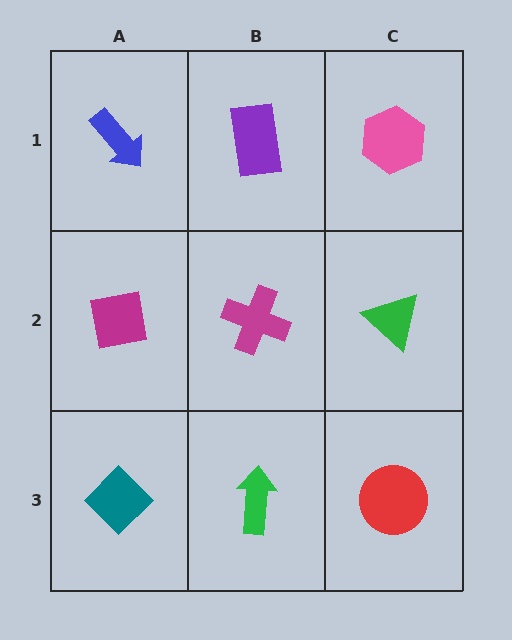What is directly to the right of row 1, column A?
A purple rectangle.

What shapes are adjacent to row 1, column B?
A magenta cross (row 2, column B), a blue arrow (row 1, column A), a pink hexagon (row 1, column C).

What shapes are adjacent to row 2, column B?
A purple rectangle (row 1, column B), a green arrow (row 3, column B), a magenta square (row 2, column A), a green triangle (row 2, column C).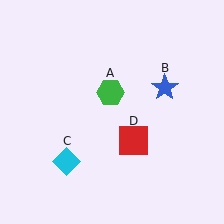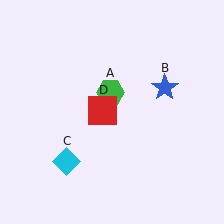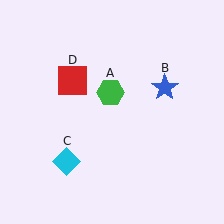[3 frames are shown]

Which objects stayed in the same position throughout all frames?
Green hexagon (object A) and blue star (object B) and cyan diamond (object C) remained stationary.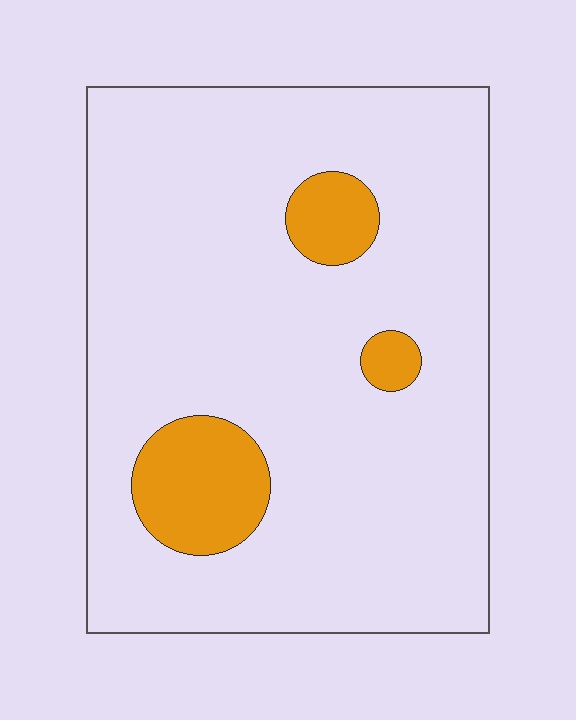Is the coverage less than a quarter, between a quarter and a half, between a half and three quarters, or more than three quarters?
Less than a quarter.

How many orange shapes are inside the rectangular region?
3.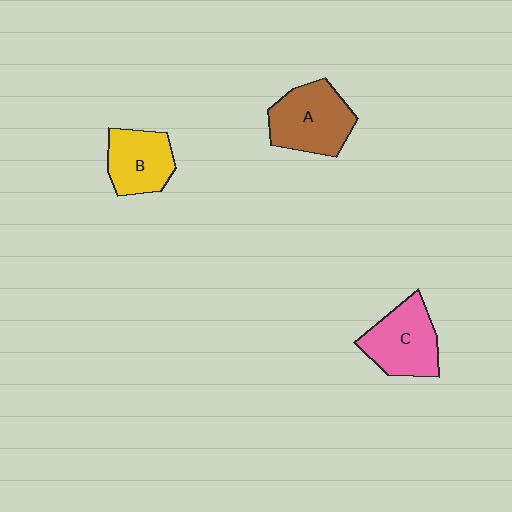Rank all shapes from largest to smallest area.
From largest to smallest: A (brown), C (pink), B (yellow).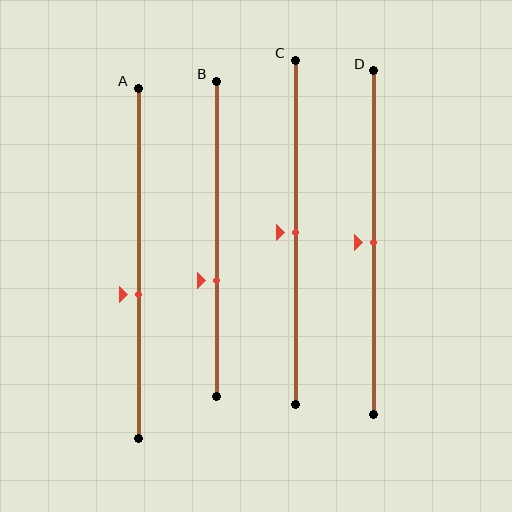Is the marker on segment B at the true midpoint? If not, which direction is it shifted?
No, the marker on segment B is shifted downward by about 13% of the segment length.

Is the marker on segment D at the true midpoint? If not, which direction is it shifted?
Yes, the marker on segment D is at the true midpoint.